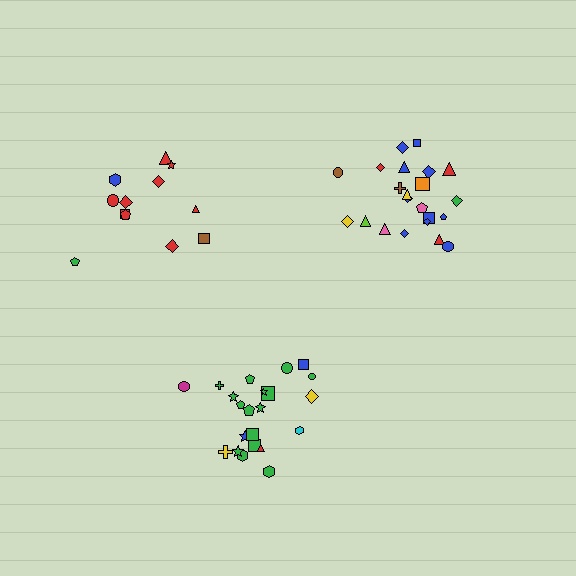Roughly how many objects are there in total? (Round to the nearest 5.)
Roughly 55 objects in total.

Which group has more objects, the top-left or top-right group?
The top-right group.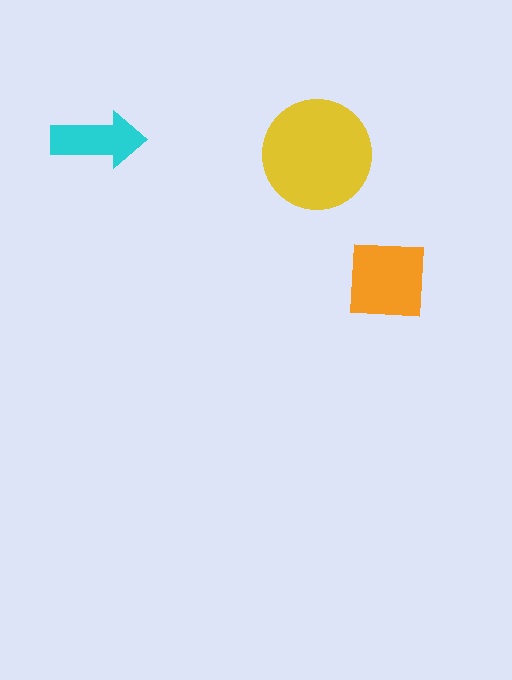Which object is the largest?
The yellow circle.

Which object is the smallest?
The cyan arrow.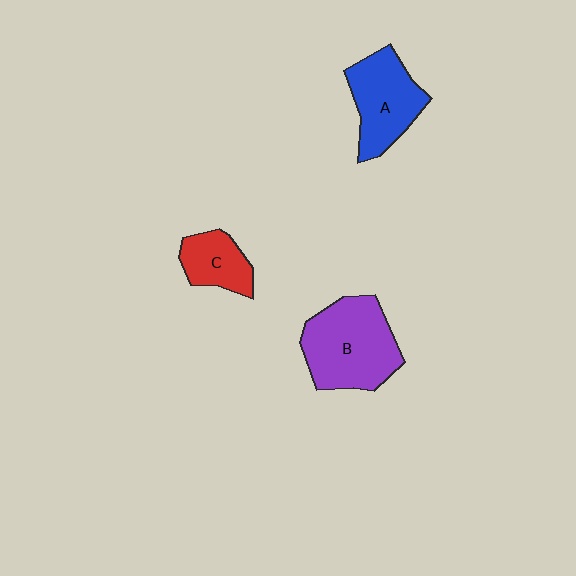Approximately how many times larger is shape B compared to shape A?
Approximately 1.3 times.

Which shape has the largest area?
Shape B (purple).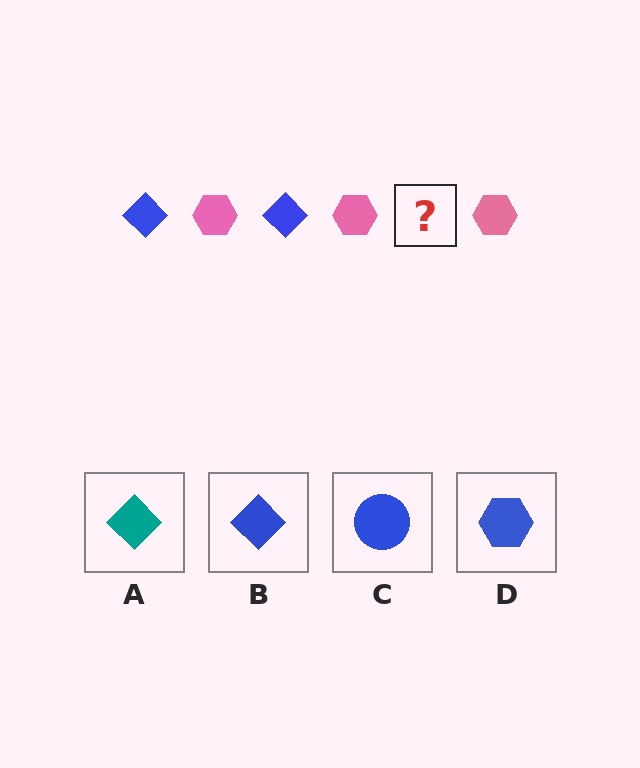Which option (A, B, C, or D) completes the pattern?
B.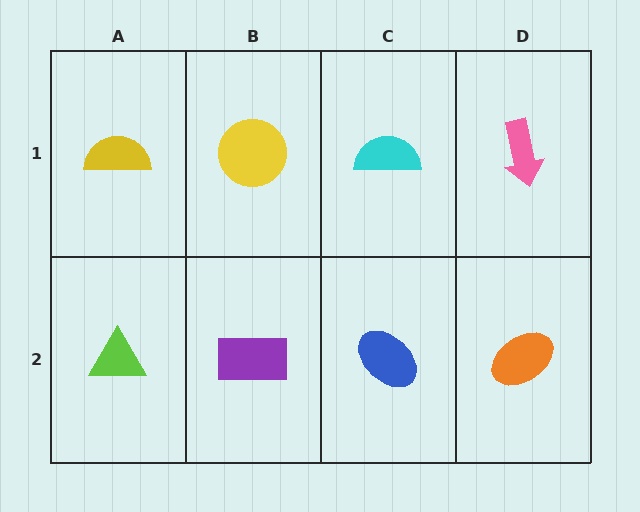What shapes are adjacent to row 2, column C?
A cyan semicircle (row 1, column C), a purple rectangle (row 2, column B), an orange ellipse (row 2, column D).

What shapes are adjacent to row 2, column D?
A pink arrow (row 1, column D), a blue ellipse (row 2, column C).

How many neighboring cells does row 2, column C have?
3.